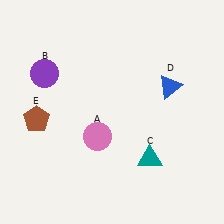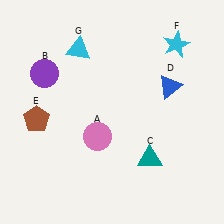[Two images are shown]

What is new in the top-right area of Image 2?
A cyan star (F) was added in the top-right area of Image 2.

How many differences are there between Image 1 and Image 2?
There are 2 differences between the two images.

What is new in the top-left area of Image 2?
A cyan triangle (G) was added in the top-left area of Image 2.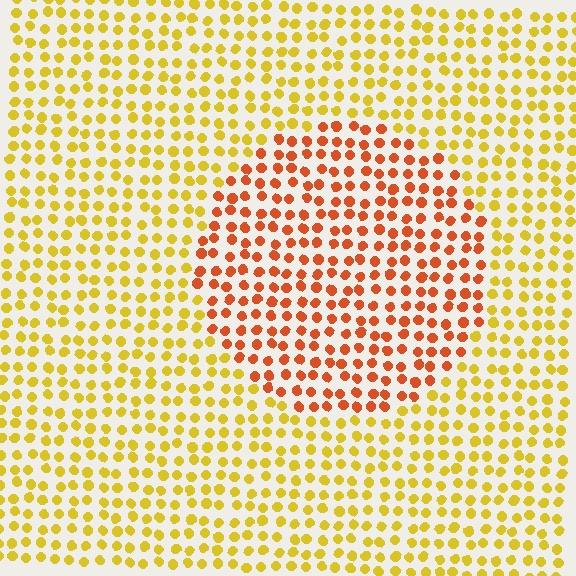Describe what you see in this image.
The image is filled with small yellow elements in a uniform arrangement. A circle-shaped region is visible where the elements are tinted to a slightly different hue, forming a subtle color boundary.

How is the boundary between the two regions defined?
The boundary is defined purely by a slight shift in hue (about 39 degrees). Spacing, size, and orientation are identical on both sides.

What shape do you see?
I see a circle.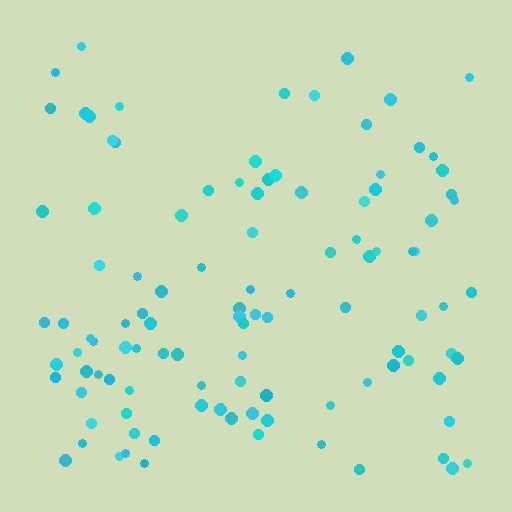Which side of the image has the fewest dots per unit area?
The top.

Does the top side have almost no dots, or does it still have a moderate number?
Still a moderate number, just noticeably fewer than the bottom.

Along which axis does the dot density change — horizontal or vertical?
Vertical.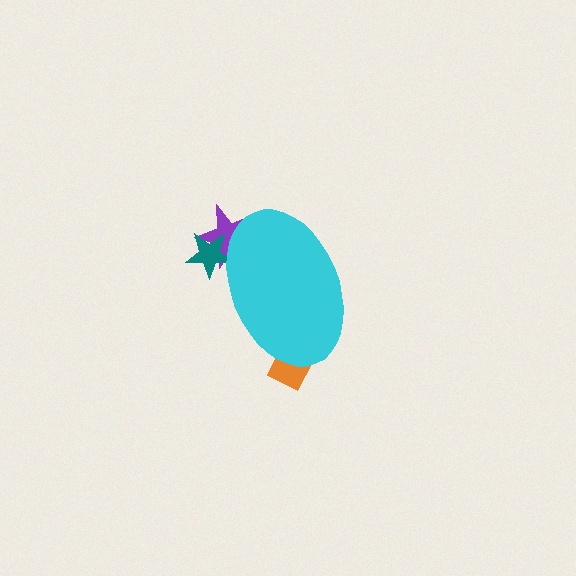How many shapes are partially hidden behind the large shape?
3 shapes are partially hidden.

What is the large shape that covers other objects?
A cyan ellipse.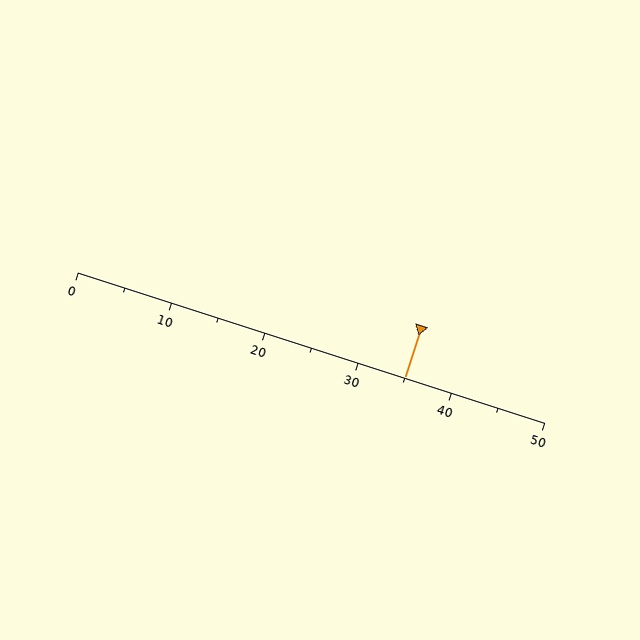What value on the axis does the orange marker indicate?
The marker indicates approximately 35.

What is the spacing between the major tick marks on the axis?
The major ticks are spaced 10 apart.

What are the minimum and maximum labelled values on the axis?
The axis runs from 0 to 50.